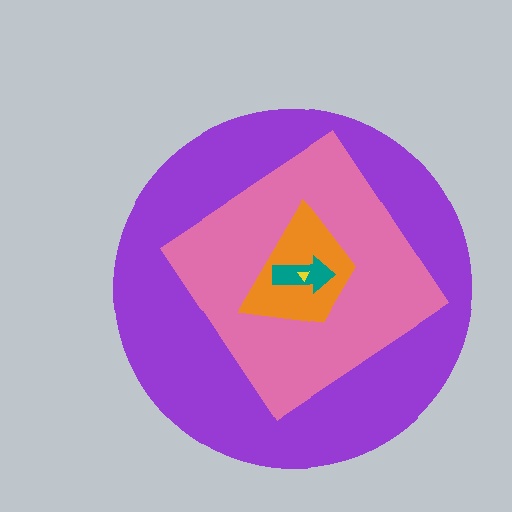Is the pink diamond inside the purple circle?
Yes.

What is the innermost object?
The yellow triangle.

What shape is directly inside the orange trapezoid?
The teal arrow.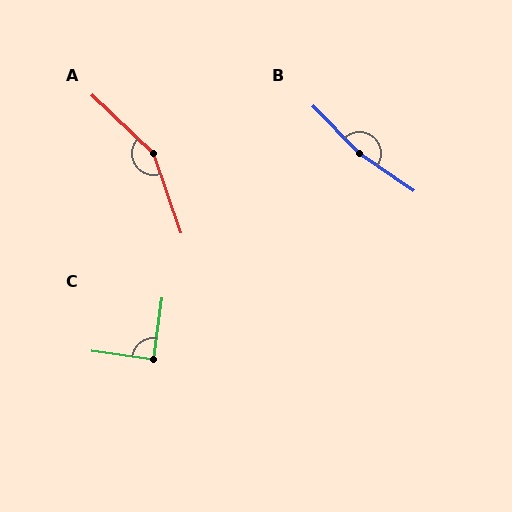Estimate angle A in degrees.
Approximately 152 degrees.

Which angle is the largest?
B, at approximately 169 degrees.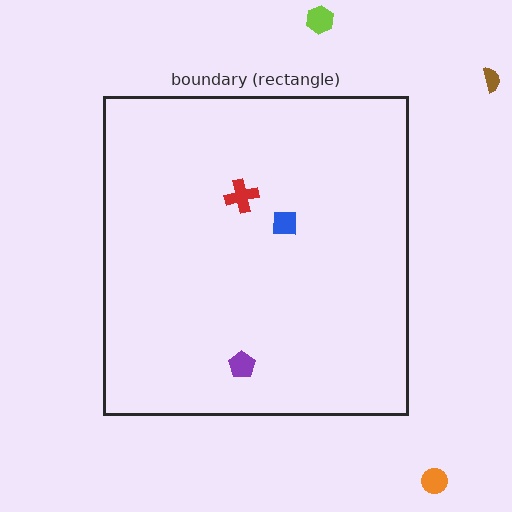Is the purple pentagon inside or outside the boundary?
Inside.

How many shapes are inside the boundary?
3 inside, 3 outside.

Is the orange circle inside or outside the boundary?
Outside.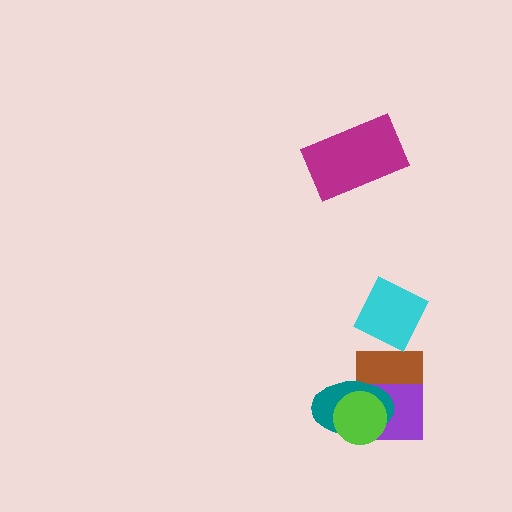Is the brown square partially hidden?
Yes, it is partially covered by another shape.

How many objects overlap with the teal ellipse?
3 objects overlap with the teal ellipse.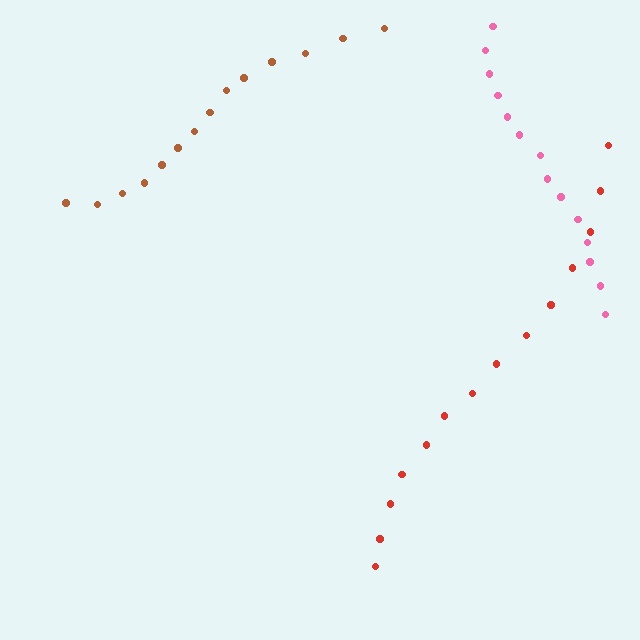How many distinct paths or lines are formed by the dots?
There are 3 distinct paths.